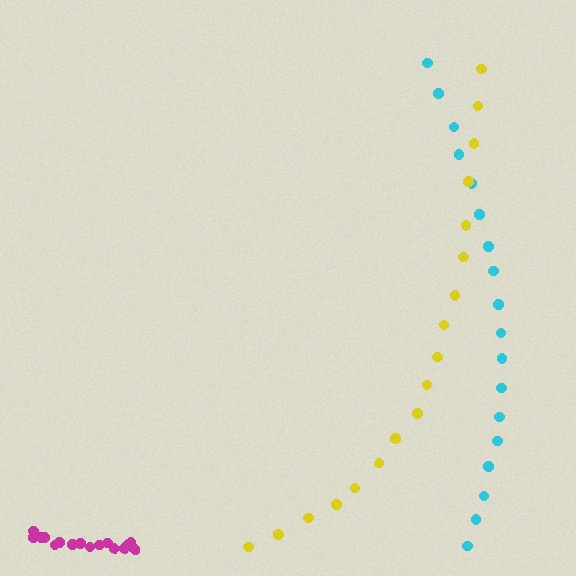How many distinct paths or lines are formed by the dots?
There are 3 distinct paths.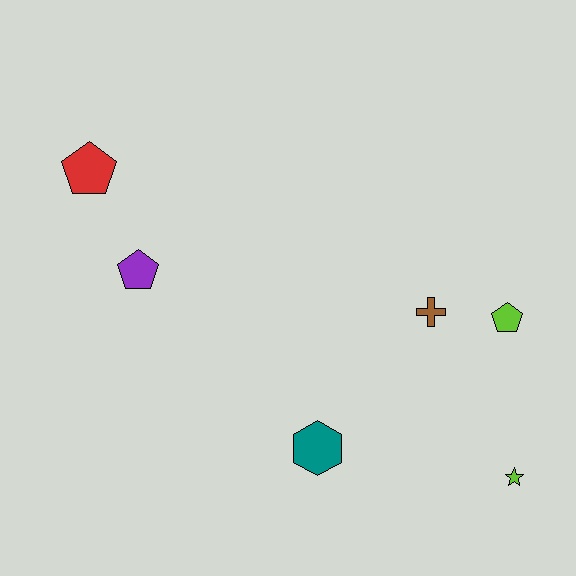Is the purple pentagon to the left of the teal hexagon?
Yes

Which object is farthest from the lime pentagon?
The red pentagon is farthest from the lime pentagon.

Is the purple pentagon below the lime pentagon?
No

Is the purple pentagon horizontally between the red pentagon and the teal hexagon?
Yes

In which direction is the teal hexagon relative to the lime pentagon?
The teal hexagon is to the left of the lime pentagon.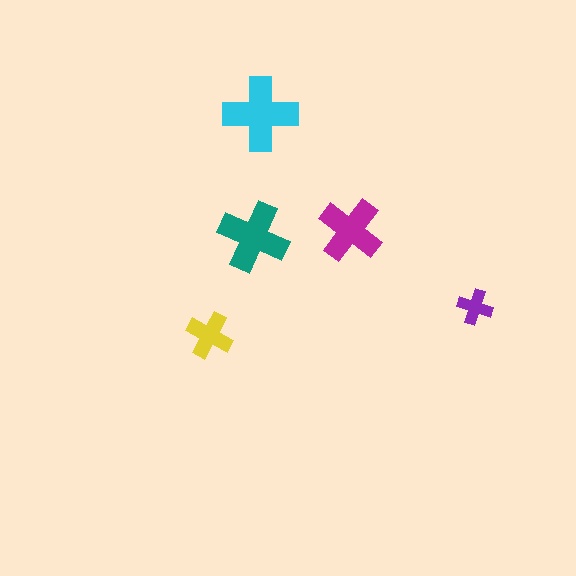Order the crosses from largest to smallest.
the cyan one, the teal one, the magenta one, the yellow one, the purple one.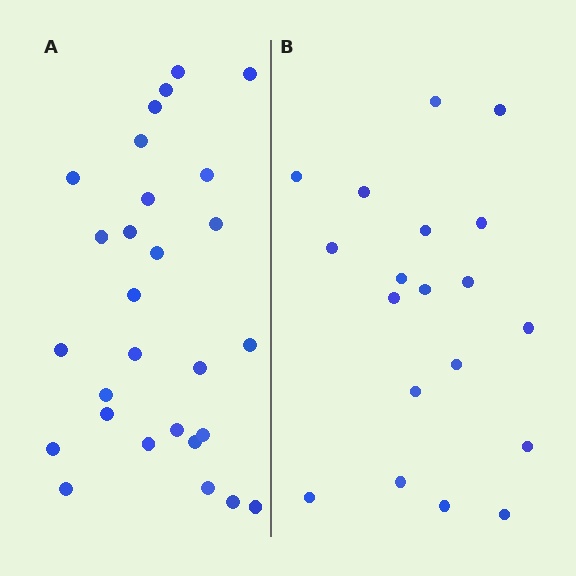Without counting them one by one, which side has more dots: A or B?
Region A (the left region) has more dots.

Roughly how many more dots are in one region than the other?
Region A has roughly 8 or so more dots than region B.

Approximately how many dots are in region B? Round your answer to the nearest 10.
About 20 dots. (The exact count is 19, which rounds to 20.)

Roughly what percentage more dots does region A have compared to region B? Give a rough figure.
About 45% more.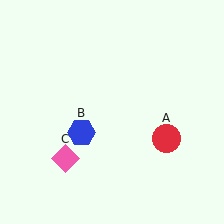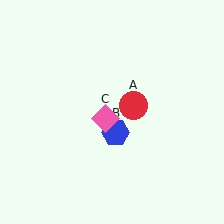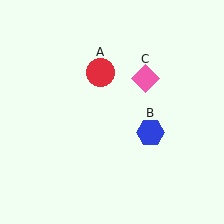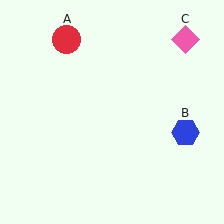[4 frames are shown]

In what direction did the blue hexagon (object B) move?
The blue hexagon (object B) moved right.